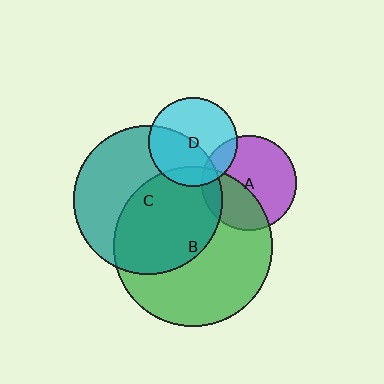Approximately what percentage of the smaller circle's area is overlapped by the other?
Approximately 35%.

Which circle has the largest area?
Circle B (green).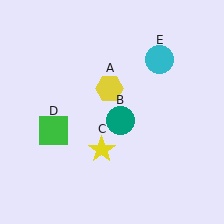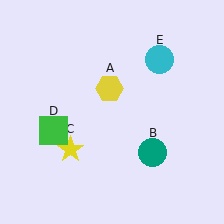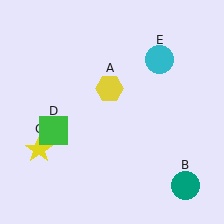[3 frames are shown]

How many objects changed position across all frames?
2 objects changed position: teal circle (object B), yellow star (object C).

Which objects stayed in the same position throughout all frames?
Yellow hexagon (object A) and green square (object D) and cyan circle (object E) remained stationary.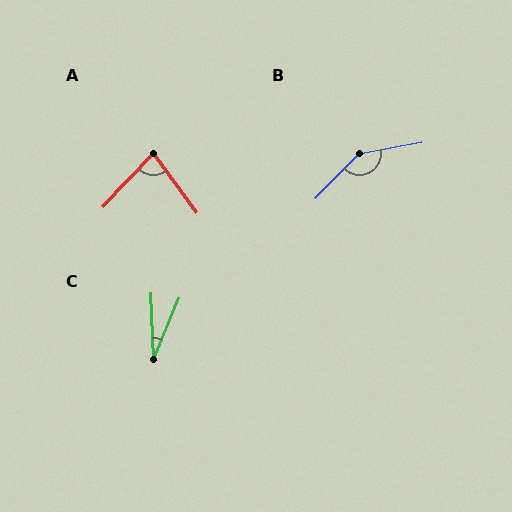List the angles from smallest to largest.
C (25°), A (80°), B (145°).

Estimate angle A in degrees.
Approximately 80 degrees.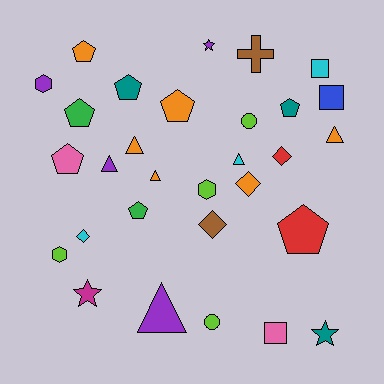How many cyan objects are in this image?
There are 3 cyan objects.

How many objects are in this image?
There are 30 objects.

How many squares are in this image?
There are 3 squares.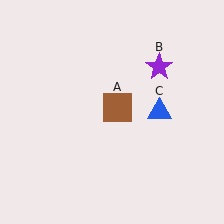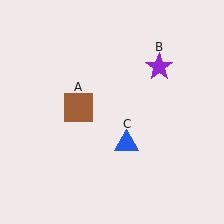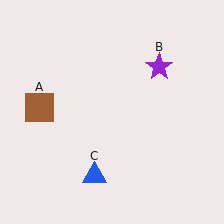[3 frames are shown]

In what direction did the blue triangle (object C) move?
The blue triangle (object C) moved down and to the left.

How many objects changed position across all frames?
2 objects changed position: brown square (object A), blue triangle (object C).